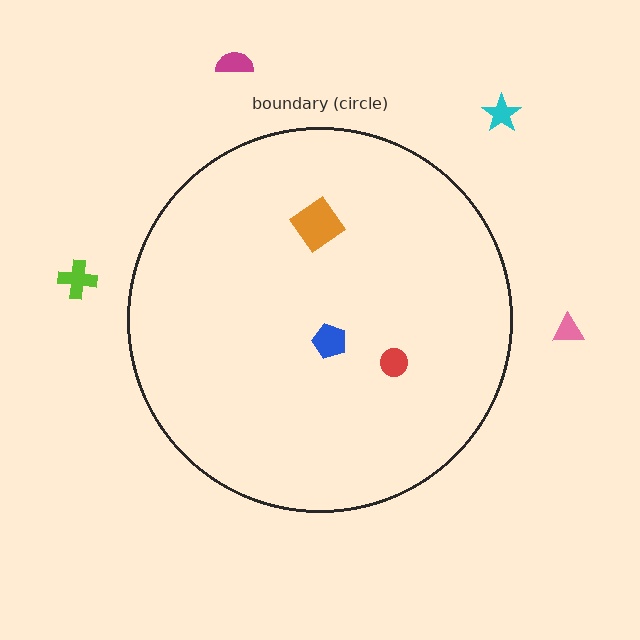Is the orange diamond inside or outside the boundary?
Inside.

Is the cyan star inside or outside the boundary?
Outside.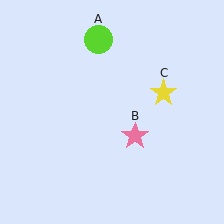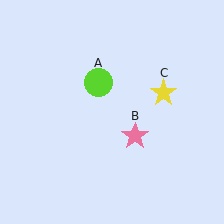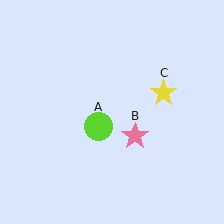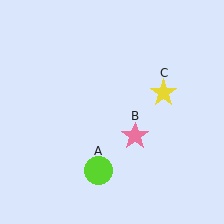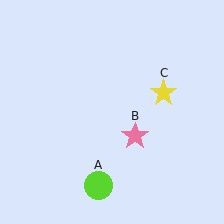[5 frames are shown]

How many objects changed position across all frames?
1 object changed position: lime circle (object A).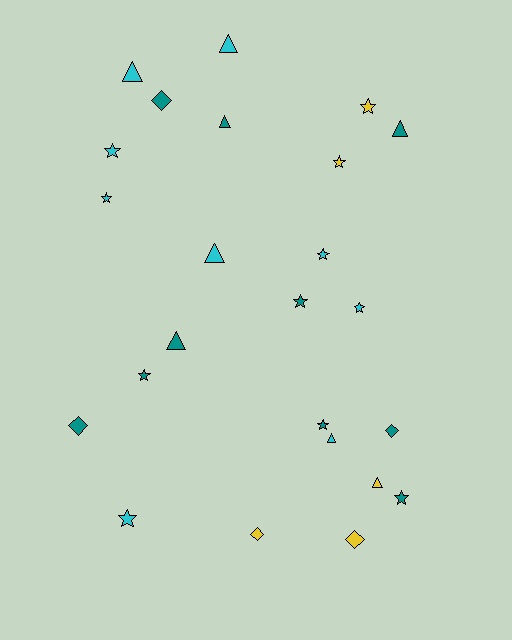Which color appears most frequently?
Teal, with 10 objects.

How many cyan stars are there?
There are 5 cyan stars.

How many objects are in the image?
There are 24 objects.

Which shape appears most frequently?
Star, with 11 objects.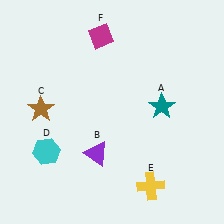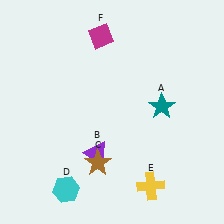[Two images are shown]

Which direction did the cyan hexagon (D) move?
The cyan hexagon (D) moved down.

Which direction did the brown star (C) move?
The brown star (C) moved right.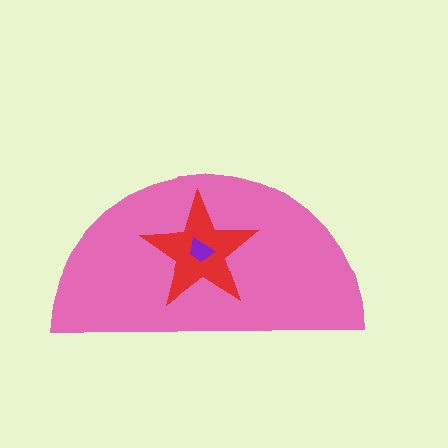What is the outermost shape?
The pink semicircle.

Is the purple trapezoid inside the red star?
Yes.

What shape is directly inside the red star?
The purple trapezoid.